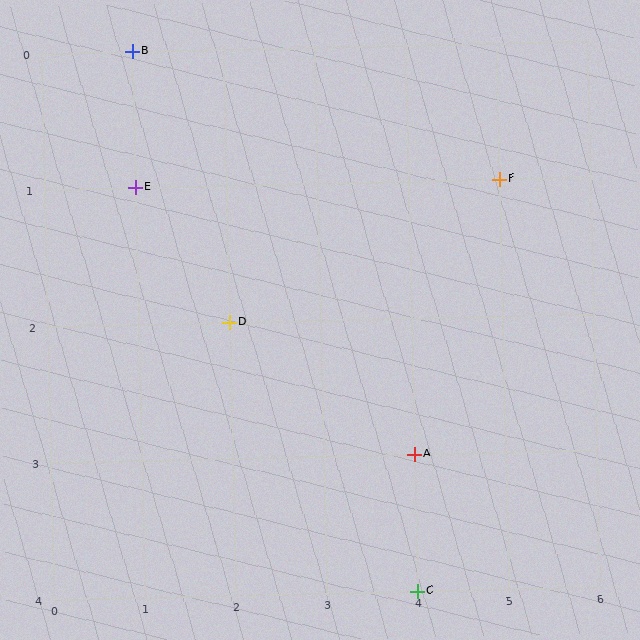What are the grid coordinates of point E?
Point E is at grid coordinates (1, 1).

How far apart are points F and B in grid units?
Points F and B are 4 columns and 1 row apart (about 4.1 grid units diagonally).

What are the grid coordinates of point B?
Point B is at grid coordinates (1, 0).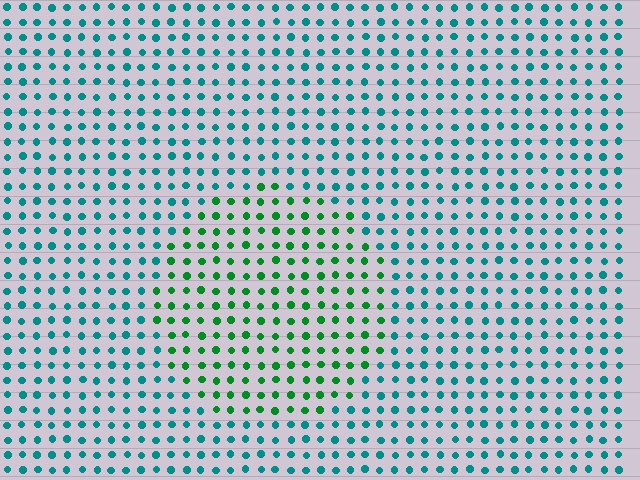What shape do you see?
I see a circle.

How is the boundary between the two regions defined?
The boundary is defined purely by a slight shift in hue (about 44 degrees). Spacing, size, and orientation are identical on both sides.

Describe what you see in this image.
The image is filled with small teal elements in a uniform arrangement. A circle-shaped region is visible where the elements are tinted to a slightly different hue, forming a subtle color boundary.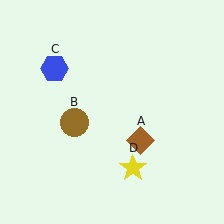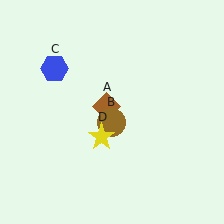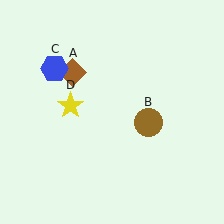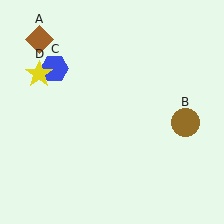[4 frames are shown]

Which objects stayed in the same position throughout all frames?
Blue hexagon (object C) remained stationary.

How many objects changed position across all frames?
3 objects changed position: brown diamond (object A), brown circle (object B), yellow star (object D).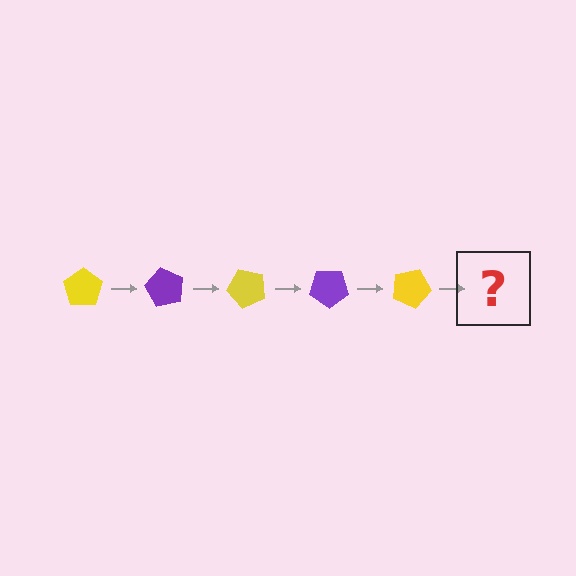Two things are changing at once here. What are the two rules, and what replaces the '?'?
The two rules are that it rotates 60 degrees each step and the color cycles through yellow and purple. The '?' should be a purple pentagon, rotated 300 degrees from the start.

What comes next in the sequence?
The next element should be a purple pentagon, rotated 300 degrees from the start.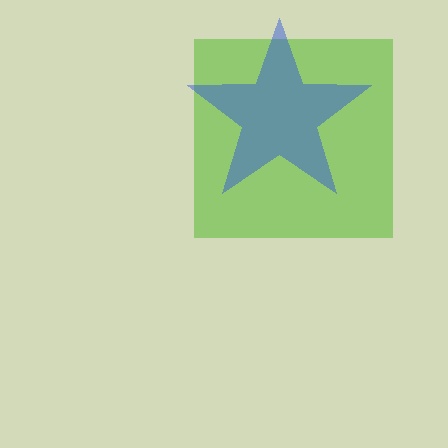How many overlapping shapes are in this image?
There are 2 overlapping shapes in the image.